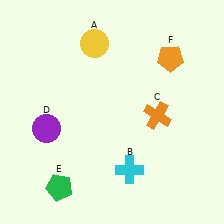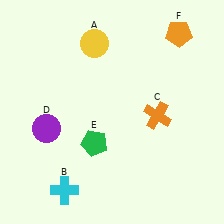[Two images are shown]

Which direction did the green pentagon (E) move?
The green pentagon (E) moved up.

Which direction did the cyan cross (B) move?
The cyan cross (B) moved left.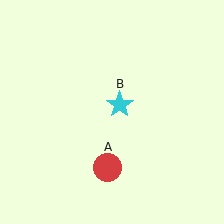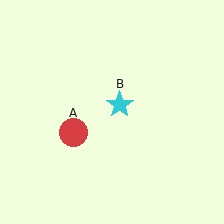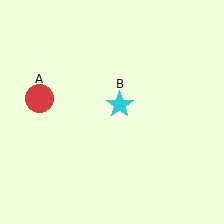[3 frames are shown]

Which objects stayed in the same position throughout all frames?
Cyan star (object B) remained stationary.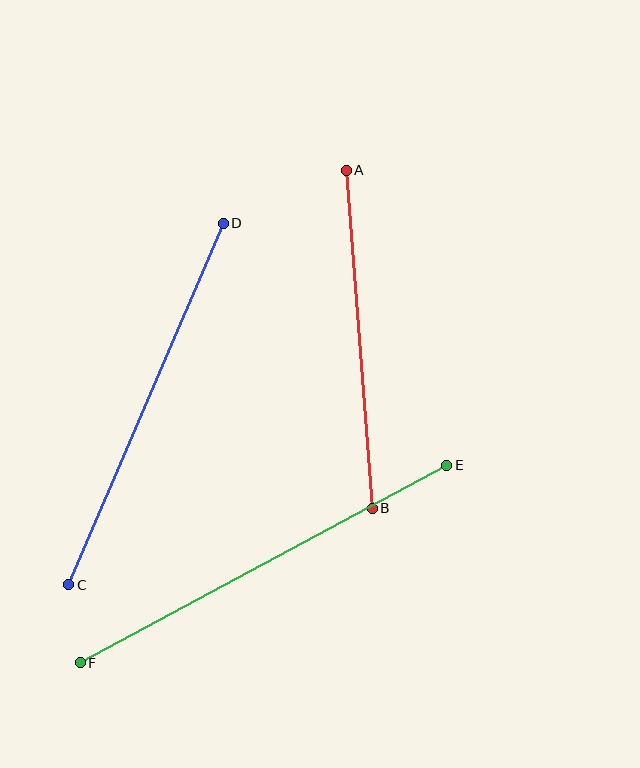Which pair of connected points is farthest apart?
Points E and F are farthest apart.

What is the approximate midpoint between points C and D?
The midpoint is at approximately (146, 404) pixels.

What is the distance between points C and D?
The distance is approximately 393 pixels.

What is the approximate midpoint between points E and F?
The midpoint is at approximately (264, 564) pixels.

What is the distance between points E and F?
The distance is approximately 417 pixels.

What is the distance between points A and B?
The distance is approximately 339 pixels.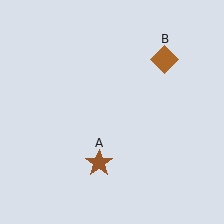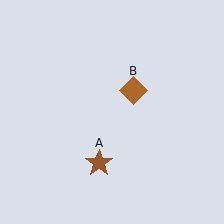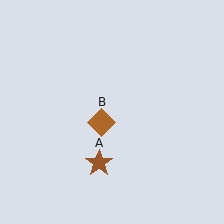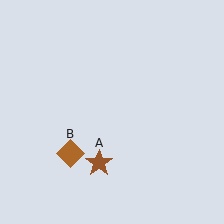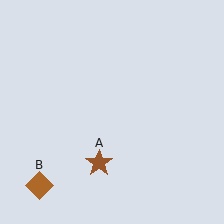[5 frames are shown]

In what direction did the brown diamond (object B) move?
The brown diamond (object B) moved down and to the left.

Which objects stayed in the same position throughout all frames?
Brown star (object A) remained stationary.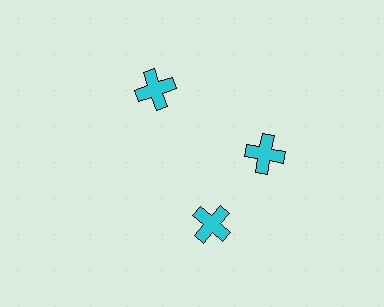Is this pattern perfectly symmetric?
No. The 3 cyan crosses are arranged in a ring, but one element near the 7 o'clock position is rotated out of alignment along the ring, breaking the 3-fold rotational symmetry.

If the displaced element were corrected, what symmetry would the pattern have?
It would have 3-fold rotational symmetry — the pattern would map onto itself every 120 degrees.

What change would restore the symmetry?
The symmetry would be restored by rotating it back into even spacing with its neighbors so that all 3 crosses sit at equal angles and equal distance from the center.